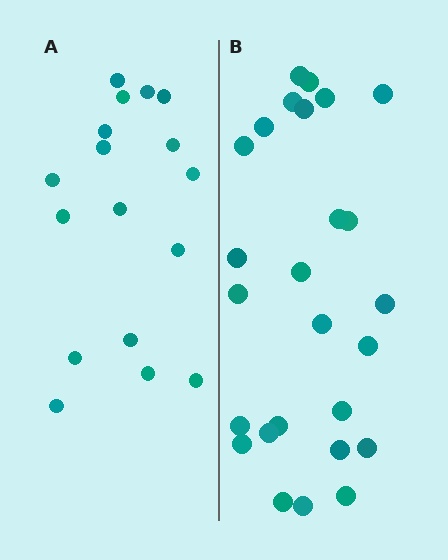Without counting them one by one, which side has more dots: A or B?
Region B (the right region) has more dots.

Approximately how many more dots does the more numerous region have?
Region B has roughly 8 or so more dots than region A.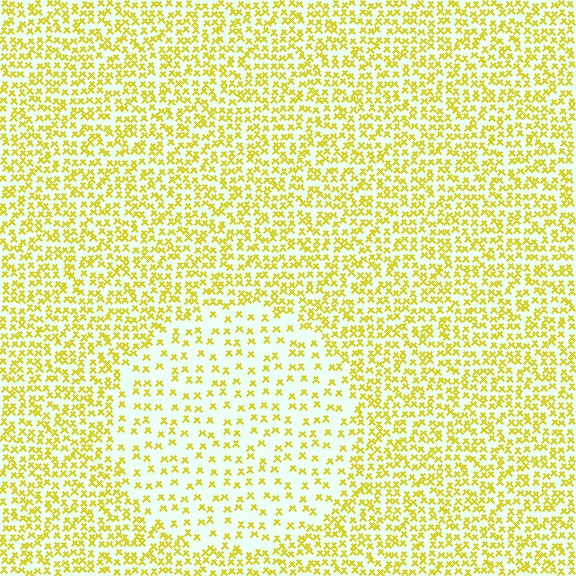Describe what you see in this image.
The image contains small yellow elements arranged at two different densities. A circle-shaped region is visible where the elements are less densely packed than the surrounding area.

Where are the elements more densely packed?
The elements are more densely packed outside the circle boundary.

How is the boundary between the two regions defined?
The boundary is defined by a change in element density (approximately 2.2x ratio). All elements are the same color, size, and shape.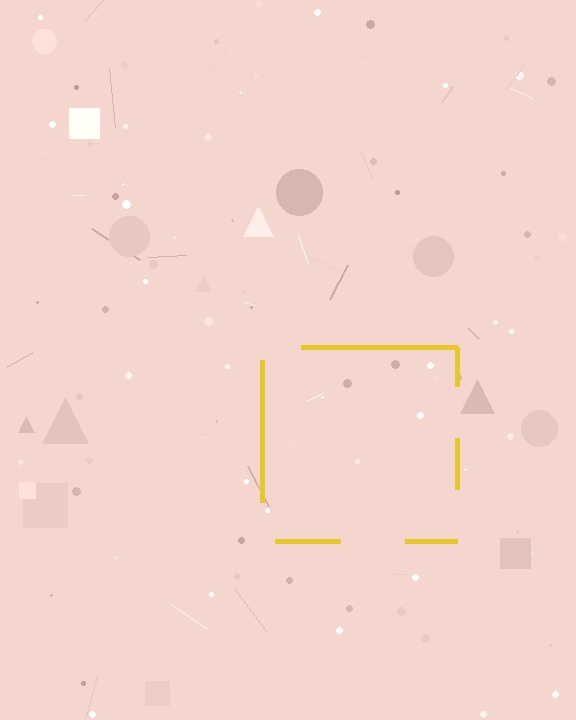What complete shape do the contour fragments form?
The contour fragments form a square.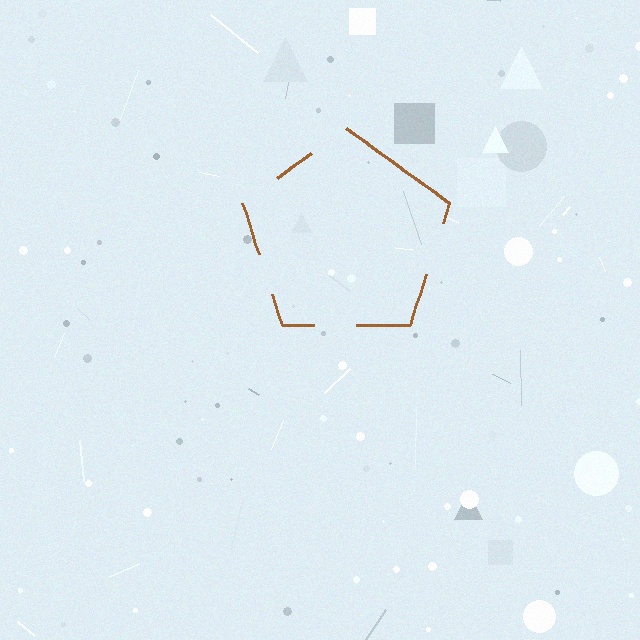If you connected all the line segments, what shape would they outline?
They would outline a pentagon.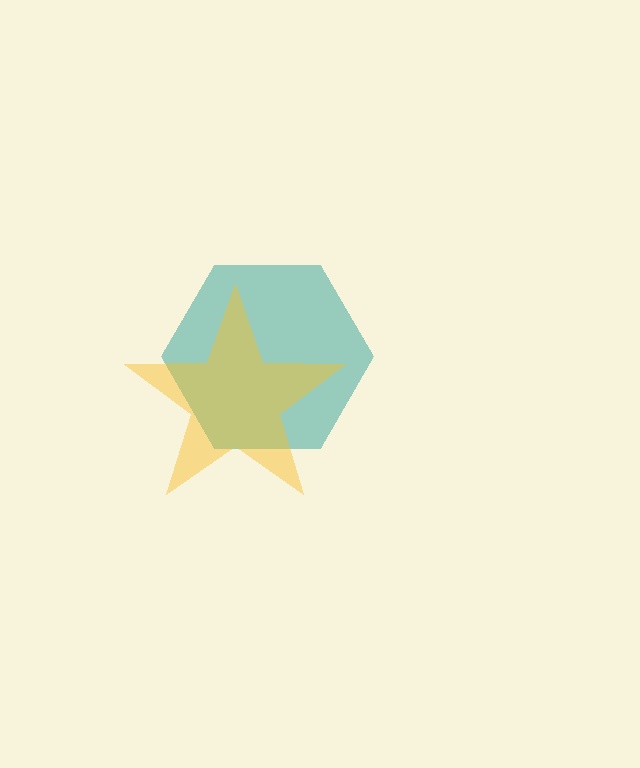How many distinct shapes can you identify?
There are 2 distinct shapes: a teal hexagon, a yellow star.